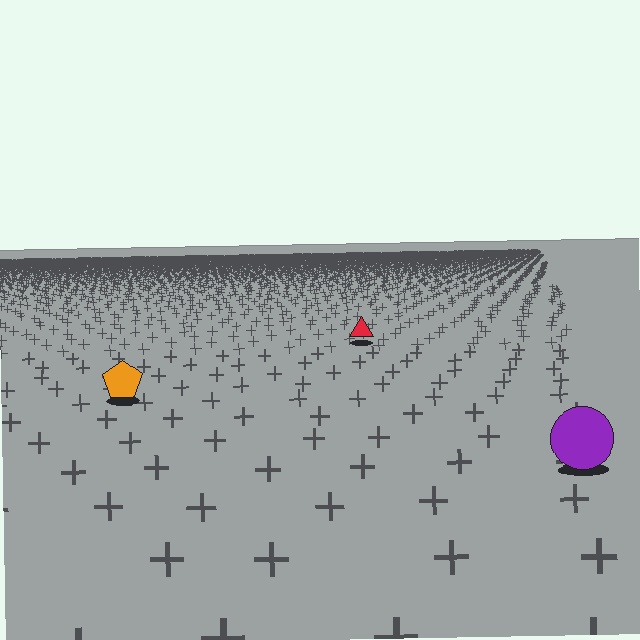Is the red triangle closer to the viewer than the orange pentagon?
No. The orange pentagon is closer — you can tell from the texture gradient: the ground texture is coarser near it.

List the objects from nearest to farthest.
From nearest to farthest: the purple circle, the orange pentagon, the red triangle.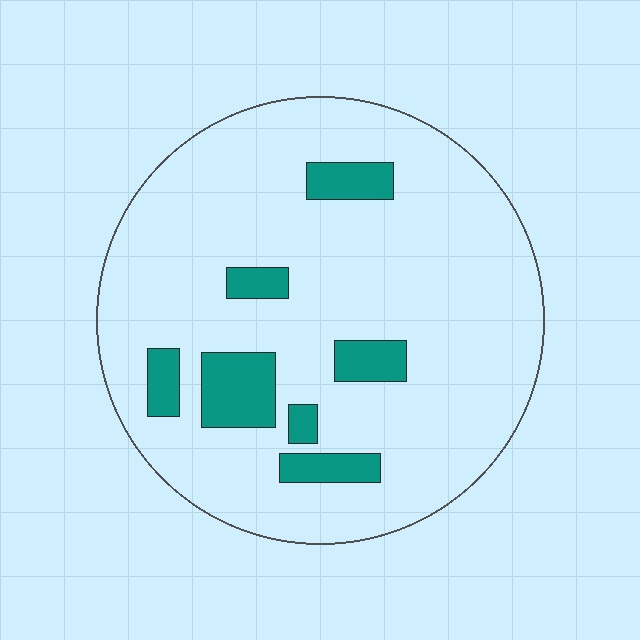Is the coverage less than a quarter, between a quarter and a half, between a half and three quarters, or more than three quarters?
Less than a quarter.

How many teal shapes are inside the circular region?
7.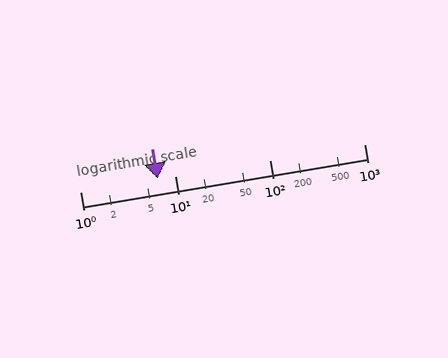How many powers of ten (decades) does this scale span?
The scale spans 3 decades, from 1 to 1000.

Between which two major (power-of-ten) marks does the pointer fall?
The pointer is between 1 and 10.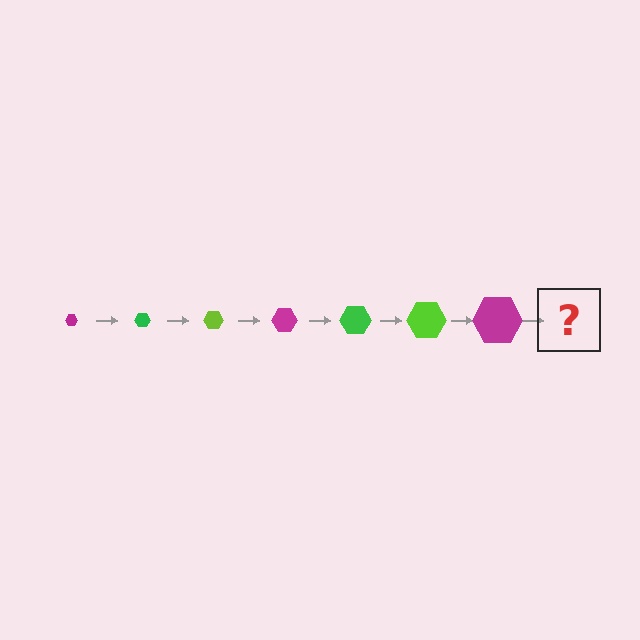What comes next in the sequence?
The next element should be a green hexagon, larger than the previous one.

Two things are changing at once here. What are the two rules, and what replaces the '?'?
The two rules are that the hexagon grows larger each step and the color cycles through magenta, green, and lime. The '?' should be a green hexagon, larger than the previous one.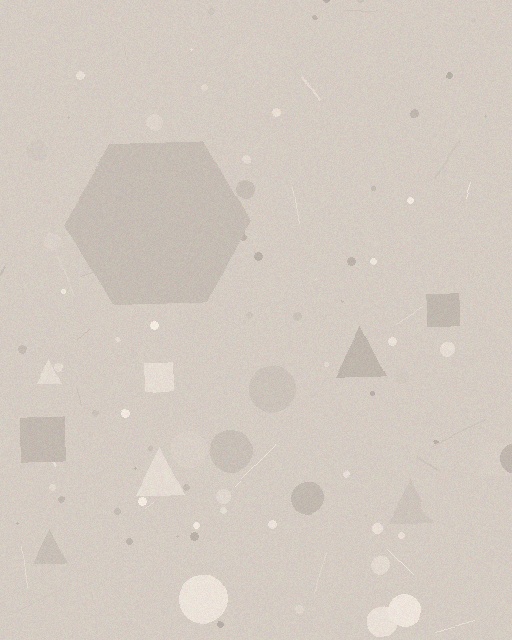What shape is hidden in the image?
A hexagon is hidden in the image.